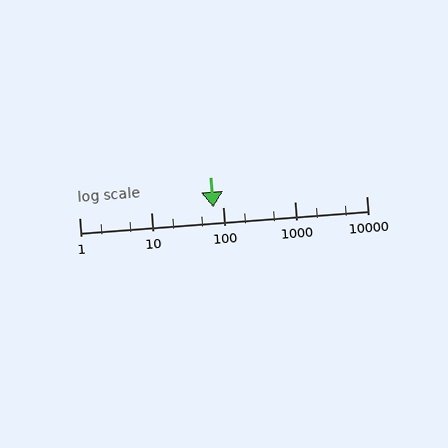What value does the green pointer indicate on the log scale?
The pointer indicates approximately 73.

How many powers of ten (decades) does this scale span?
The scale spans 4 decades, from 1 to 10000.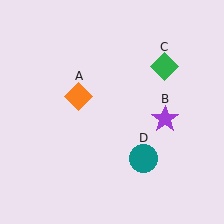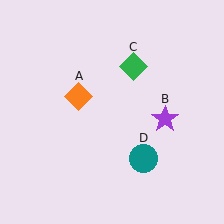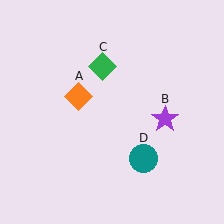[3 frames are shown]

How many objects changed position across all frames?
1 object changed position: green diamond (object C).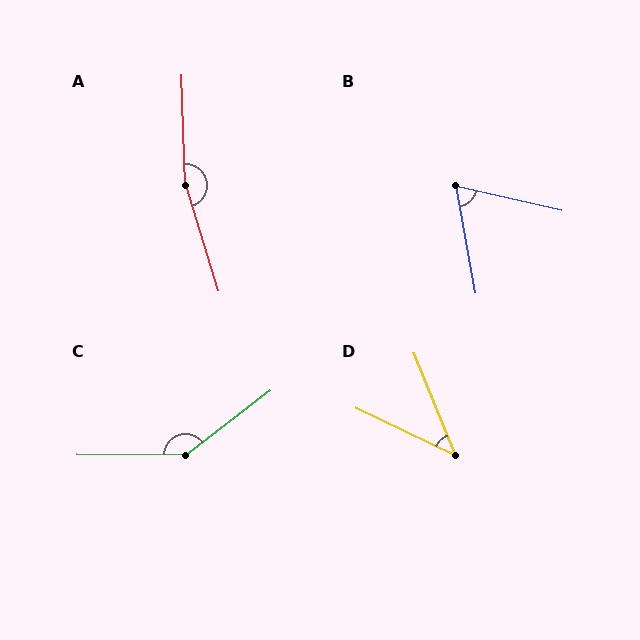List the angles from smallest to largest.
D (42°), B (67°), C (142°), A (165°).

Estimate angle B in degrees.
Approximately 67 degrees.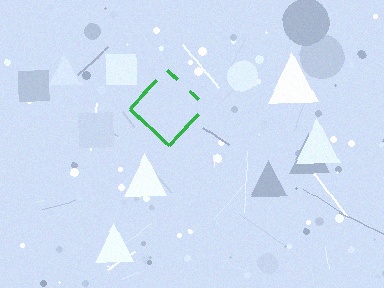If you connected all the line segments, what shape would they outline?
They would outline a diamond.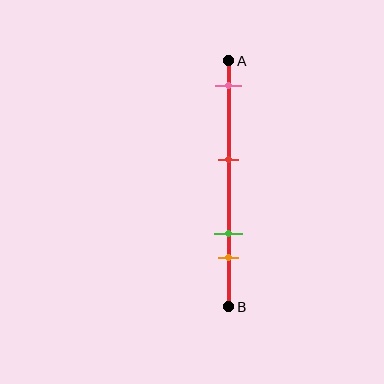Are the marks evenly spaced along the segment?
No, the marks are not evenly spaced.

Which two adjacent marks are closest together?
The green and orange marks are the closest adjacent pair.